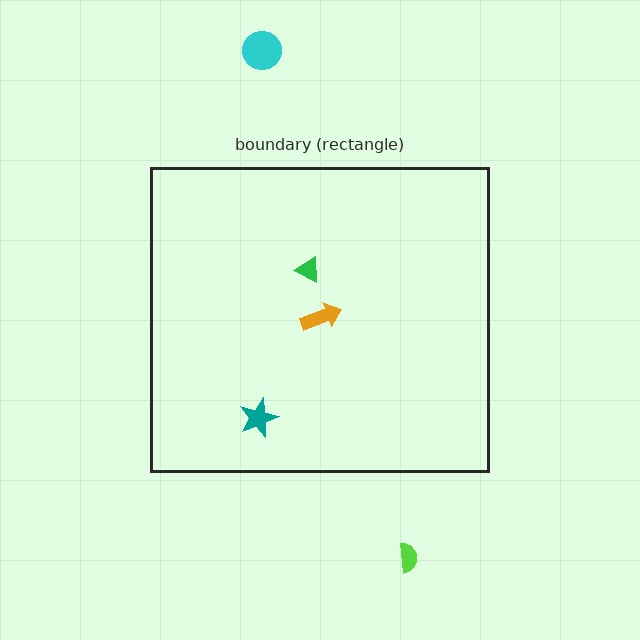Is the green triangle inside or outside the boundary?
Inside.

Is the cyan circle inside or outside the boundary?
Outside.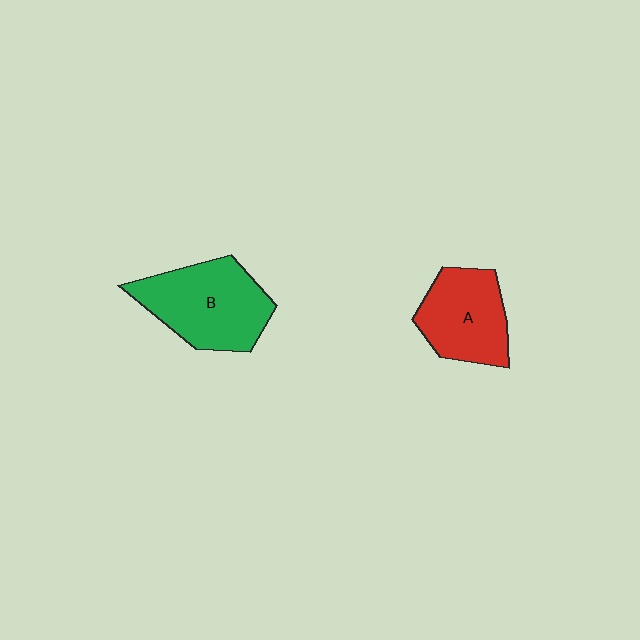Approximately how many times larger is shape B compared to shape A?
Approximately 1.3 times.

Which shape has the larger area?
Shape B (green).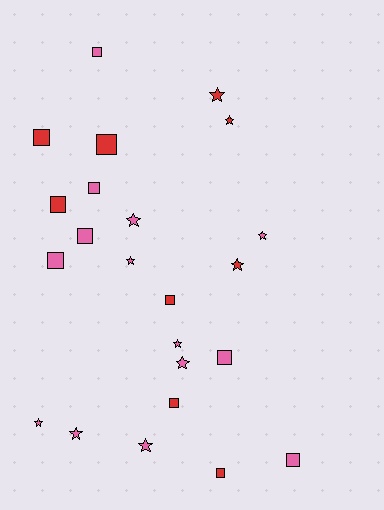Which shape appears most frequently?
Square, with 12 objects.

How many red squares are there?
There are 6 red squares.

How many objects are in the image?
There are 23 objects.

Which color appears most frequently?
Pink, with 14 objects.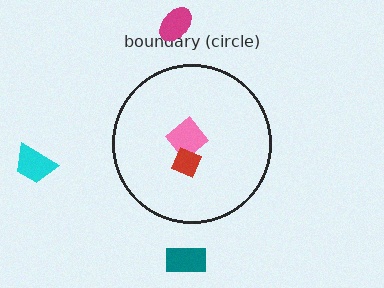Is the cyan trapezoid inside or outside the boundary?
Outside.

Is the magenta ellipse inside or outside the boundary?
Outside.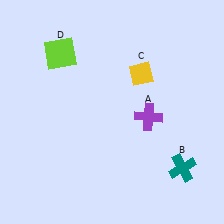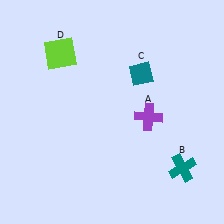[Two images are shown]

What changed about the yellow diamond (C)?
In Image 1, C is yellow. In Image 2, it changed to teal.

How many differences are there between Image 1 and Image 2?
There is 1 difference between the two images.